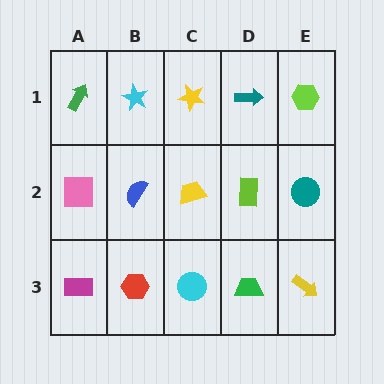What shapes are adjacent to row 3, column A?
A pink square (row 2, column A), a red hexagon (row 3, column B).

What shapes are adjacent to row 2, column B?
A cyan star (row 1, column B), a red hexagon (row 3, column B), a pink square (row 2, column A), a yellow trapezoid (row 2, column C).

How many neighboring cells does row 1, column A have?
2.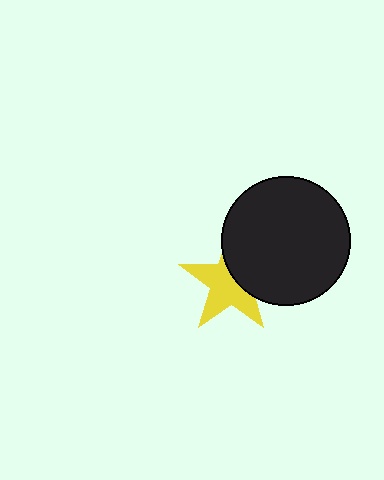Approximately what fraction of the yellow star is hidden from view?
Roughly 39% of the yellow star is hidden behind the black circle.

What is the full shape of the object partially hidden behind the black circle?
The partially hidden object is a yellow star.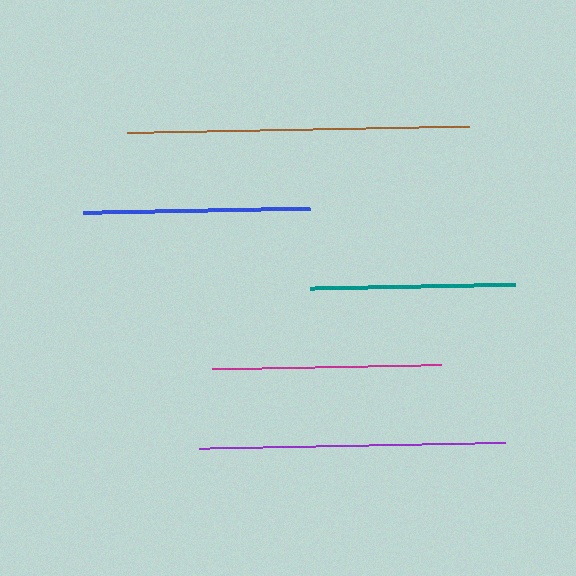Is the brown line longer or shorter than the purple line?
The brown line is longer than the purple line.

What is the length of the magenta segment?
The magenta segment is approximately 230 pixels long.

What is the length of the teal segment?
The teal segment is approximately 205 pixels long.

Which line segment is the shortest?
The teal line is the shortest at approximately 205 pixels.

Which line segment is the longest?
The brown line is the longest at approximately 342 pixels.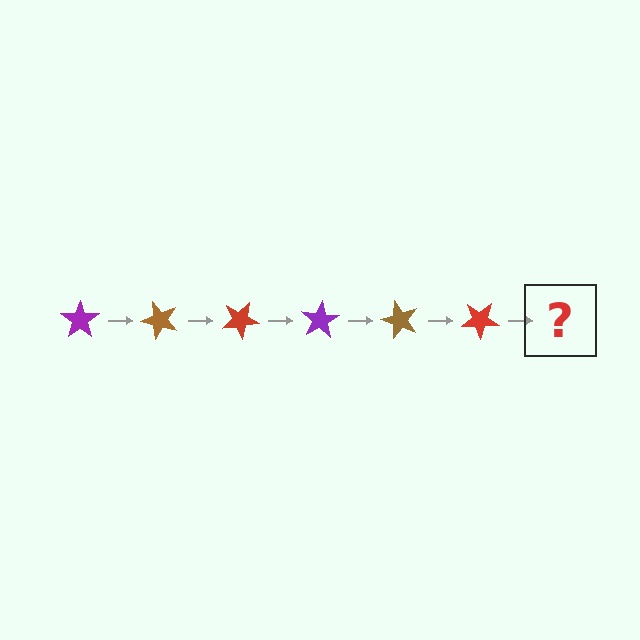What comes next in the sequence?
The next element should be a purple star, rotated 300 degrees from the start.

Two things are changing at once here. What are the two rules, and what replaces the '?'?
The two rules are that it rotates 50 degrees each step and the color cycles through purple, brown, and red. The '?' should be a purple star, rotated 300 degrees from the start.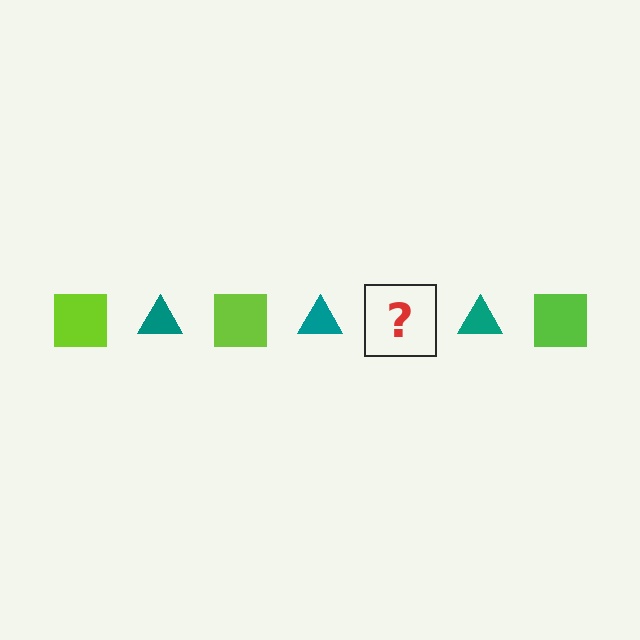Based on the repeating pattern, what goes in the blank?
The blank should be a lime square.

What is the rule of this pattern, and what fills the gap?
The rule is that the pattern alternates between lime square and teal triangle. The gap should be filled with a lime square.